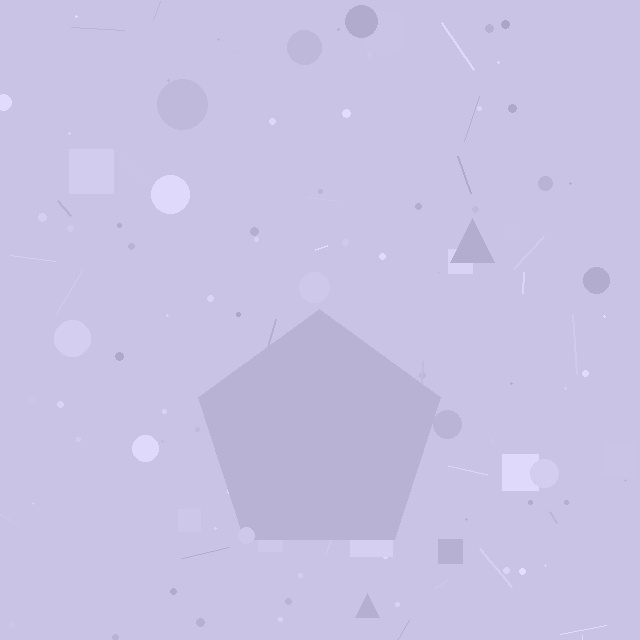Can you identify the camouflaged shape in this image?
The camouflaged shape is a pentagon.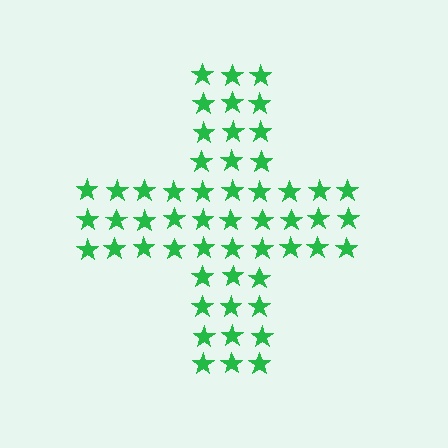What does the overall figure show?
The overall figure shows a cross.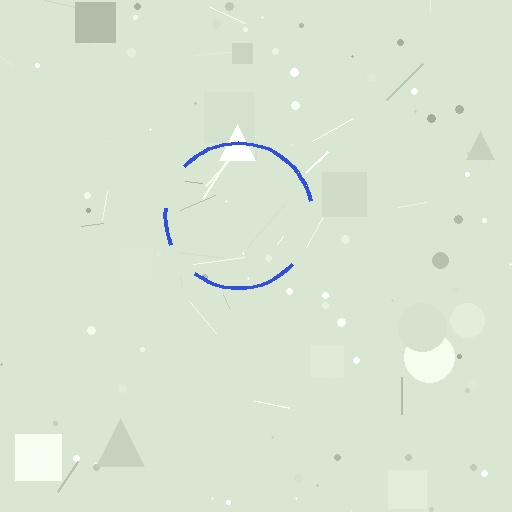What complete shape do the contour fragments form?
The contour fragments form a circle.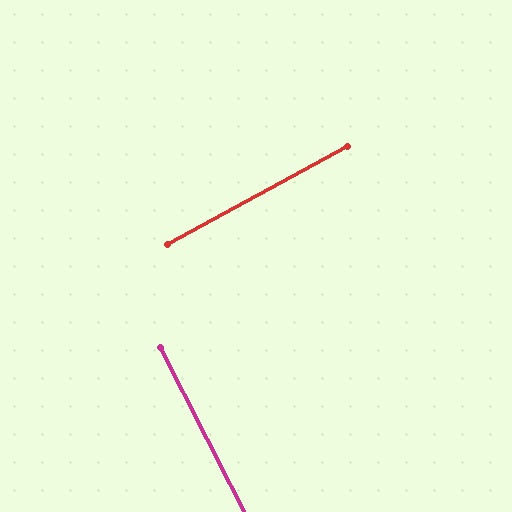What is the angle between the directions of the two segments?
Approximately 89 degrees.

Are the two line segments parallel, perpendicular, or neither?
Perpendicular — they meet at approximately 89°.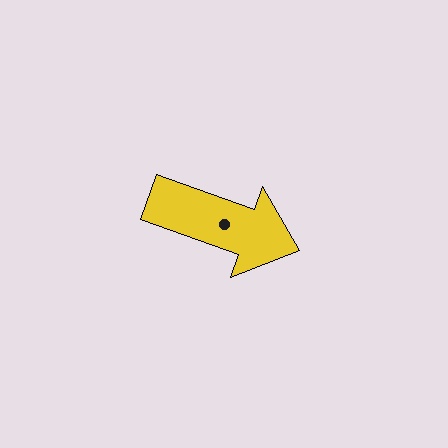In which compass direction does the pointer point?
East.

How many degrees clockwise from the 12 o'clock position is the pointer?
Approximately 110 degrees.